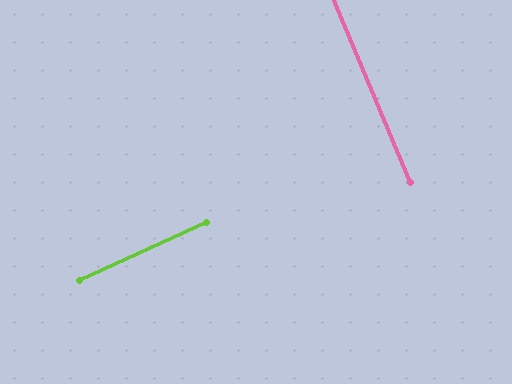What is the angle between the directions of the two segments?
Approximately 88 degrees.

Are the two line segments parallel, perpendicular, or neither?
Perpendicular — they meet at approximately 88°.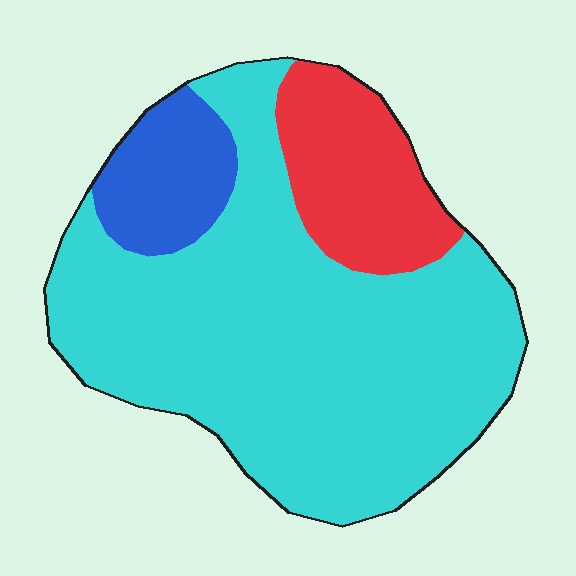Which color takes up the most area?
Cyan, at roughly 70%.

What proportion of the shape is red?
Red covers roughly 15% of the shape.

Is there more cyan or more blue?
Cyan.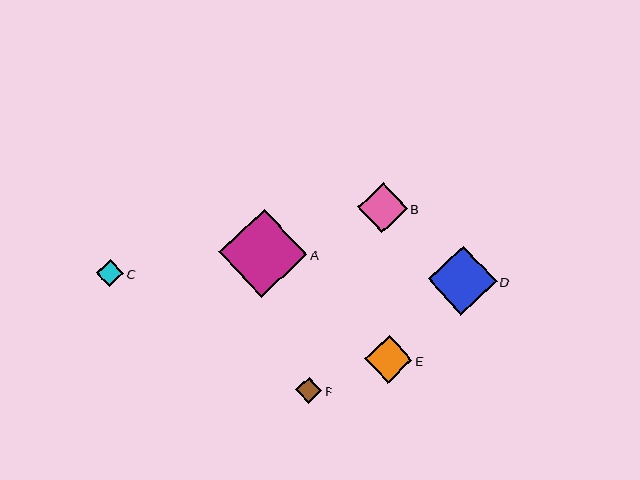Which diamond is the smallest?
Diamond F is the smallest with a size of approximately 26 pixels.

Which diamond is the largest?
Diamond A is the largest with a size of approximately 88 pixels.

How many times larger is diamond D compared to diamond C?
Diamond D is approximately 2.6 times the size of diamond C.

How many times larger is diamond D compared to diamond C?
Diamond D is approximately 2.6 times the size of diamond C.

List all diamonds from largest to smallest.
From largest to smallest: A, D, B, E, C, F.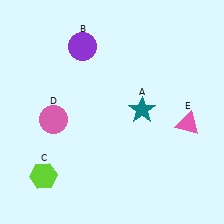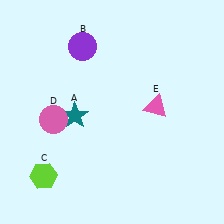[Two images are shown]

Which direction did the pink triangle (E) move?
The pink triangle (E) moved left.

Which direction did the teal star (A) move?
The teal star (A) moved left.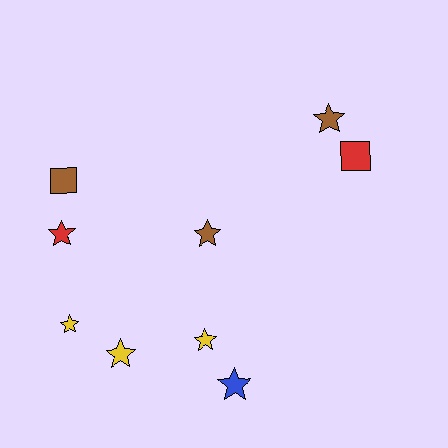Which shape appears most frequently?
Star, with 7 objects.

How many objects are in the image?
There are 9 objects.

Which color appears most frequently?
Brown, with 3 objects.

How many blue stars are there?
There is 1 blue star.